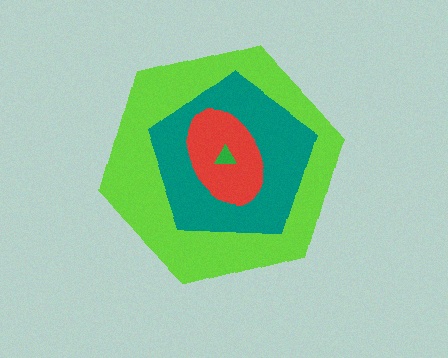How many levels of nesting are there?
4.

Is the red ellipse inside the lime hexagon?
Yes.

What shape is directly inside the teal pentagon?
The red ellipse.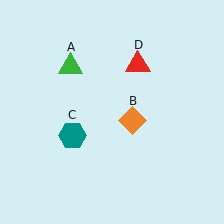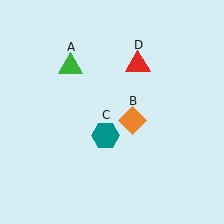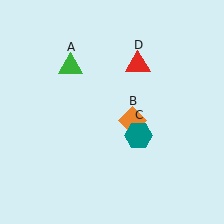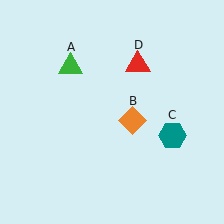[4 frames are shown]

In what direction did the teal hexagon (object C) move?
The teal hexagon (object C) moved right.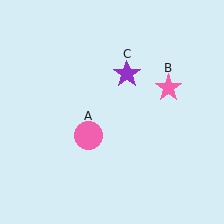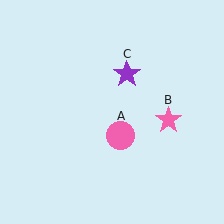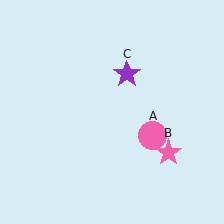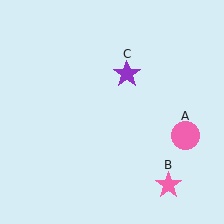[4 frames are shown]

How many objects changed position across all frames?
2 objects changed position: pink circle (object A), pink star (object B).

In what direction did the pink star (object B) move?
The pink star (object B) moved down.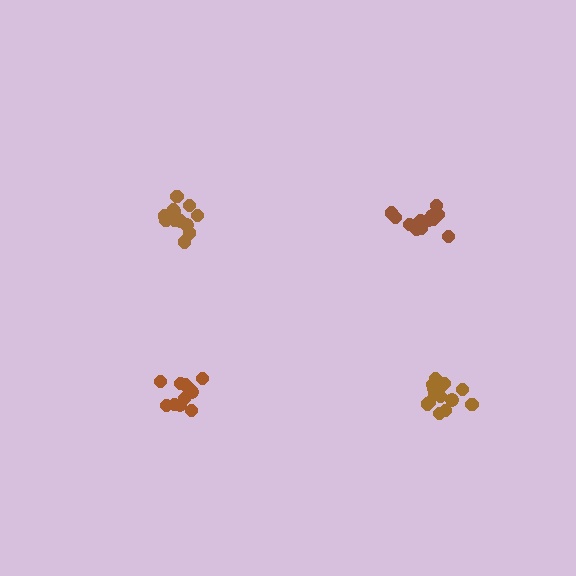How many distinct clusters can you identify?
There are 4 distinct clusters.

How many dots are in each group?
Group 1: 13 dots, Group 2: 15 dots, Group 3: 12 dots, Group 4: 12 dots (52 total).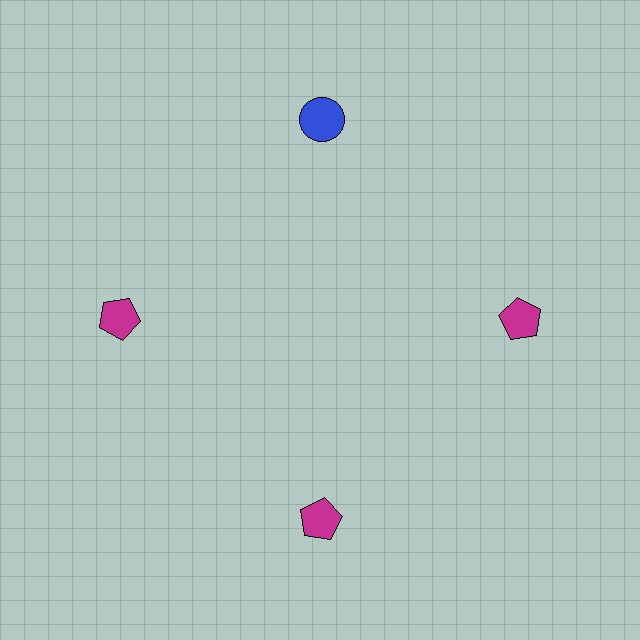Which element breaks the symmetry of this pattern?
The blue circle at roughly the 12 o'clock position breaks the symmetry. All other shapes are magenta pentagons.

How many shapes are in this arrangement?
There are 4 shapes arranged in a ring pattern.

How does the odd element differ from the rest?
It differs in both color (blue instead of magenta) and shape (circle instead of pentagon).